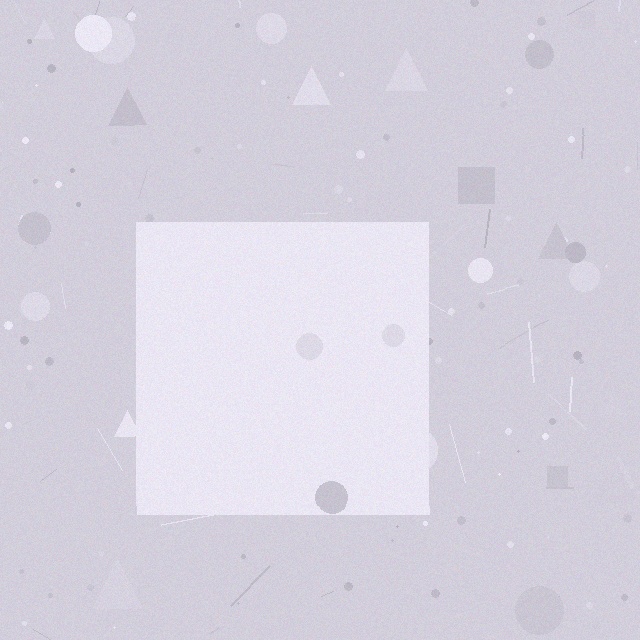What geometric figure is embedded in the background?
A square is embedded in the background.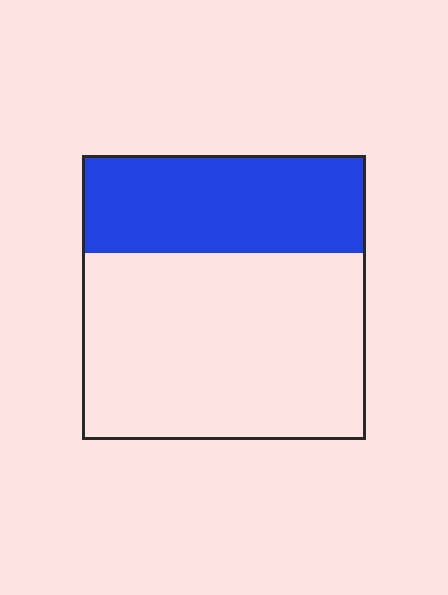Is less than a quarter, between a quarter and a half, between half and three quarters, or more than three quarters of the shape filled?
Between a quarter and a half.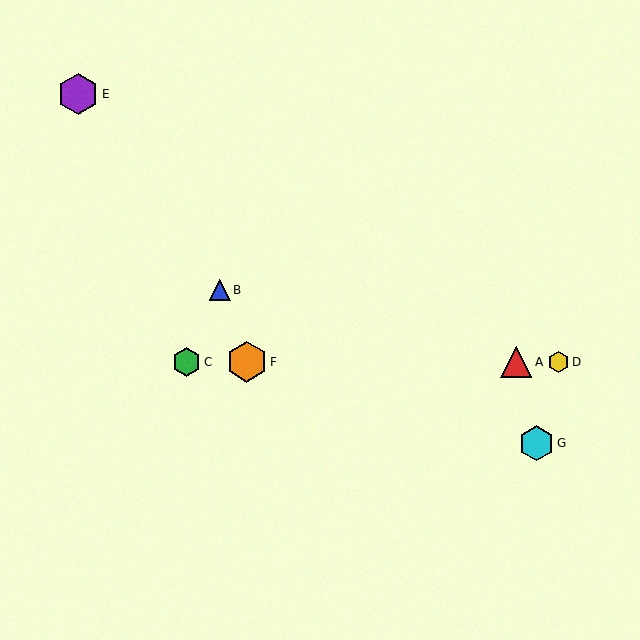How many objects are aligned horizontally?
4 objects (A, C, D, F) are aligned horizontally.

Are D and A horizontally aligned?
Yes, both are at y≈362.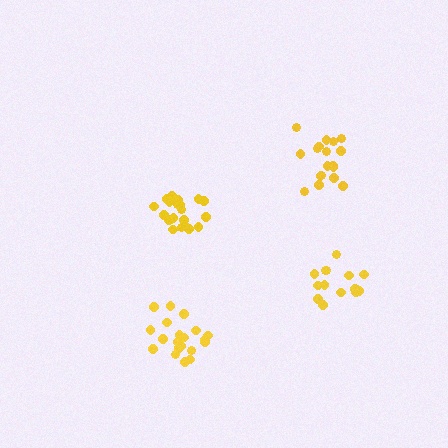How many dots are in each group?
Group 1: 21 dots, Group 2: 15 dots, Group 3: 21 dots, Group 4: 18 dots (75 total).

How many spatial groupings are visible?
There are 4 spatial groupings.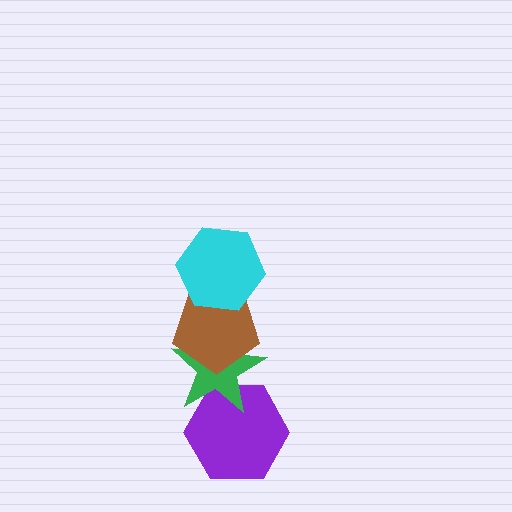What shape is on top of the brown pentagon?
The cyan hexagon is on top of the brown pentagon.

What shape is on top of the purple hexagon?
The green star is on top of the purple hexagon.